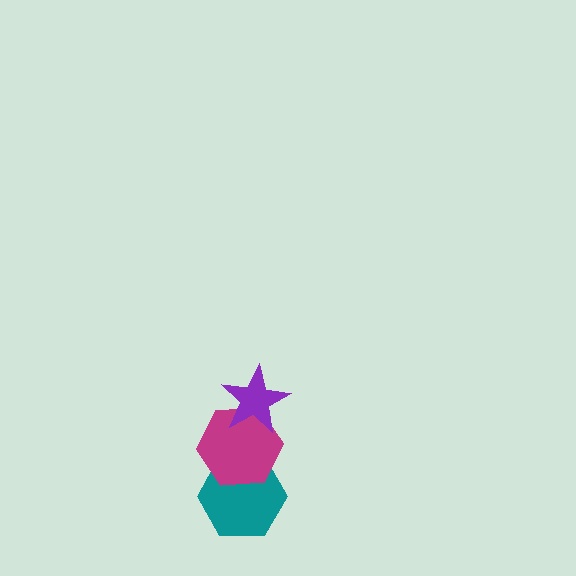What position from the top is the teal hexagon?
The teal hexagon is 3rd from the top.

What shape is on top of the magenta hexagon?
The purple star is on top of the magenta hexagon.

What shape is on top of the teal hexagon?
The magenta hexagon is on top of the teal hexagon.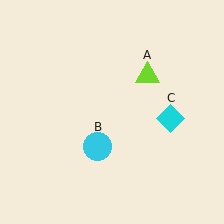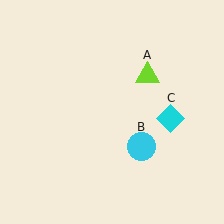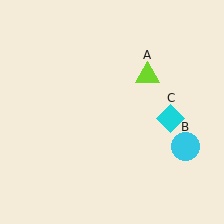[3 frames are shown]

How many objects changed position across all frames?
1 object changed position: cyan circle (object B).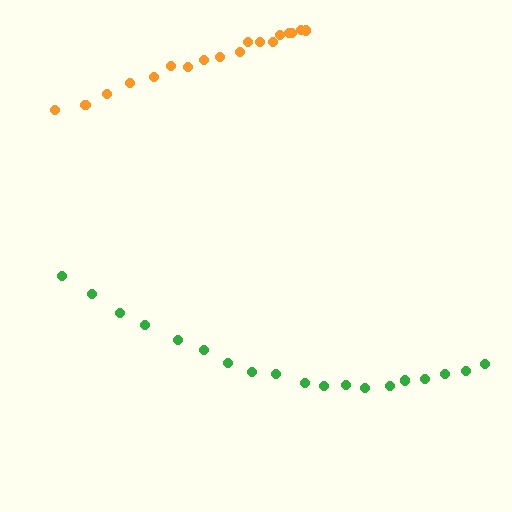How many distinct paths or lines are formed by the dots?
There are 2 distinct paths.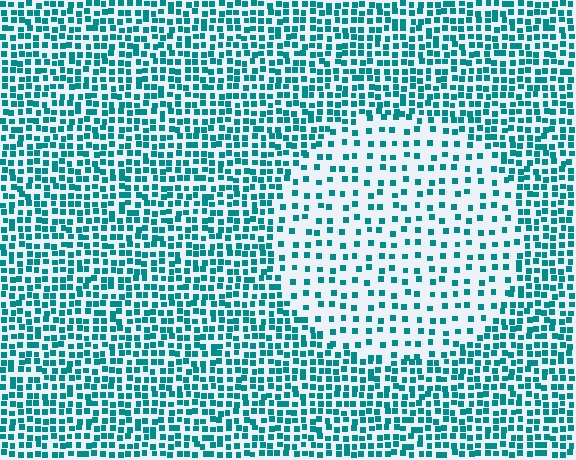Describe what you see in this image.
The image contains small teal elements arranged at two different densities. A circle-shaped region is visible where the elements are less densely packed than the surrounding area.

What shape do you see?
I see a circle.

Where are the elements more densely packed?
The elements are more densely packed outside the circle boundary.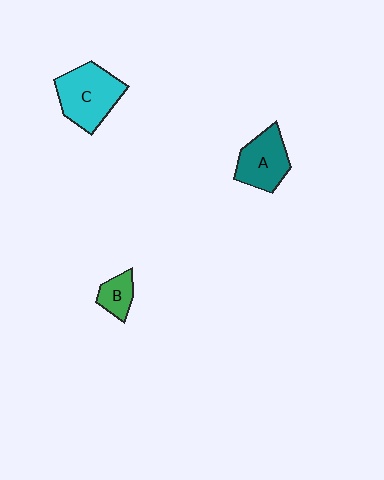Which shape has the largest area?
Shape C (cyan).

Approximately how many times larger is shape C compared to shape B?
Approximately 2.5 times.